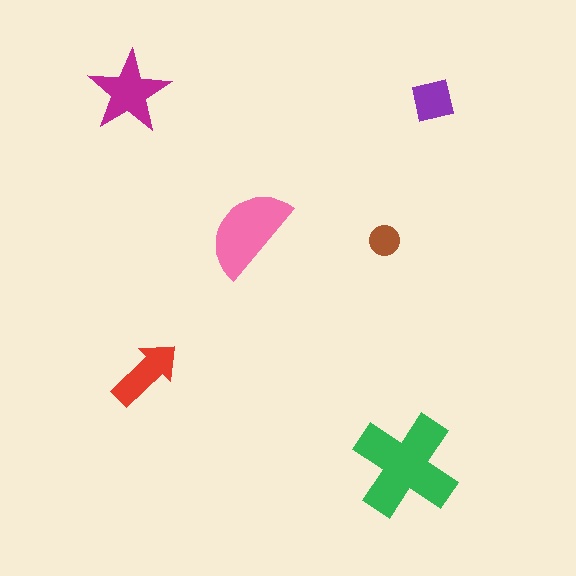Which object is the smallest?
The brown circle.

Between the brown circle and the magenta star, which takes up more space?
The magenta star.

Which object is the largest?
The green cross.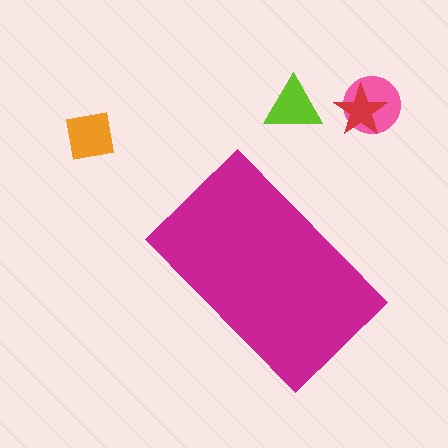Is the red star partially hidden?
No, the red star is fully visible.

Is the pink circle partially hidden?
No, the pink circle is fully visible.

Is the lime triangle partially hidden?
No, the lime triangle is fully visible.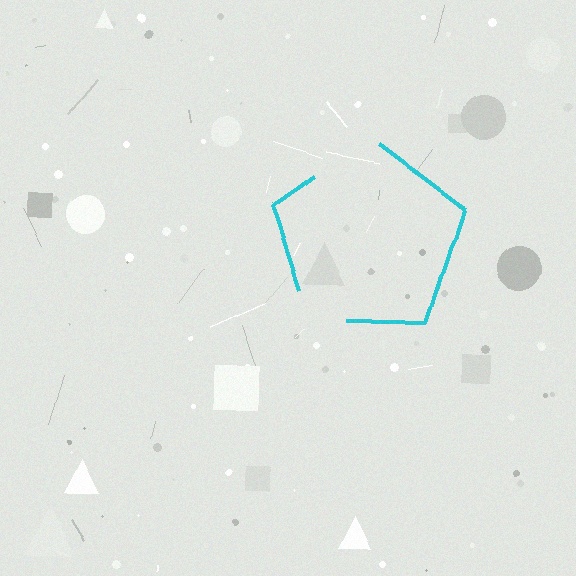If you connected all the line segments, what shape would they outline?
They would outline a pentagon.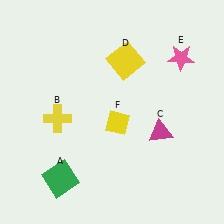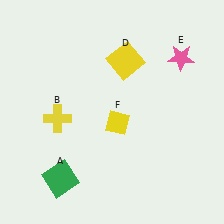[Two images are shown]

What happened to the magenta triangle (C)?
The magenta triangle (C) was removed in Image 2. It was in the bottom-right area of Image 1.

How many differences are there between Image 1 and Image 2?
There is 1 difference between the two images.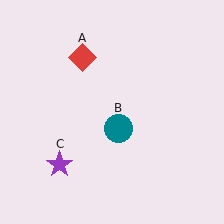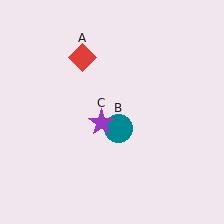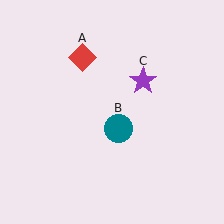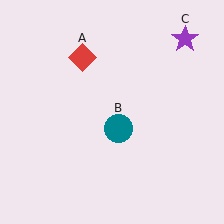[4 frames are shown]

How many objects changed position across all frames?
1 object changed position: purple star (object C).